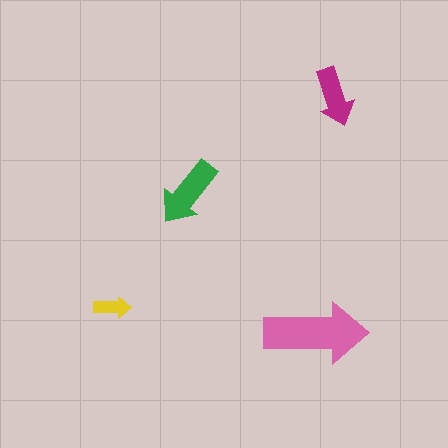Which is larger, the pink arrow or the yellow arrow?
The pink one.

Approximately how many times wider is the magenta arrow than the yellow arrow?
About 1.5 times wider.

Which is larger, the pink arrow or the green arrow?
The pink one.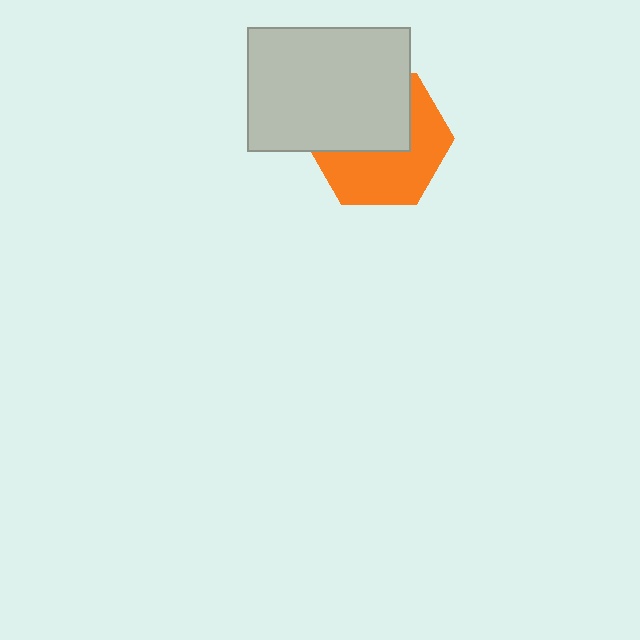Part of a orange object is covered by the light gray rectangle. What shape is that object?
It is a hexagon.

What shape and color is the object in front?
The object in front is a light gray rectangle.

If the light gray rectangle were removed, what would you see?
You would see the complete orange hexagon.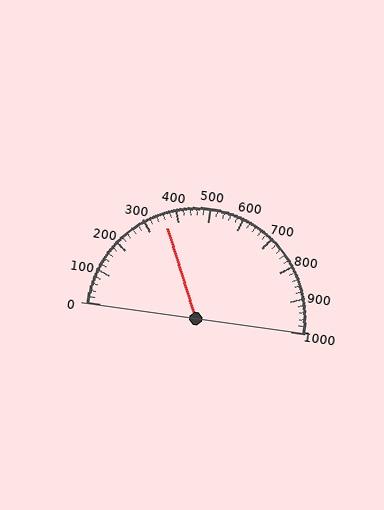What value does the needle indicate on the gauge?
The needle indicates approximately 360.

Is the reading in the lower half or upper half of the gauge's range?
The reading is in the lower half of the range (0 to 1000).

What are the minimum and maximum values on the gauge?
The gauge ranges from 0 to 1000.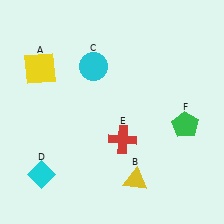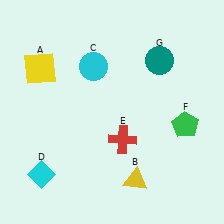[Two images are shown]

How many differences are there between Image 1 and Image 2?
There is 1 difference between the two images.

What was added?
A teal circle (G) was added in Image 2.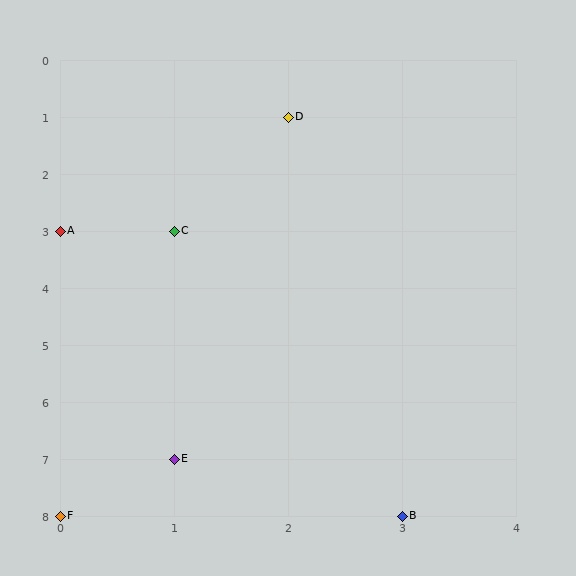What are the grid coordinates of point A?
Point A is at grid coordinates (0, 3).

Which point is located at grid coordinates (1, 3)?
Point C is at (1, 3).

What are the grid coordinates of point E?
Point E is at grid coordinates (1, 7).